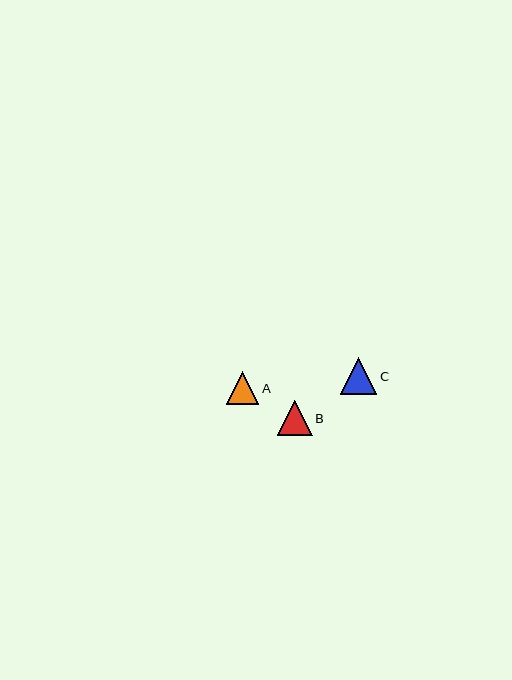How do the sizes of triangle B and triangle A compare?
Triangle B and triangle A are approximately the same size.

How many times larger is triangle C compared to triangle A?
Triangle C is approximately 1.1 times the size of triangle A.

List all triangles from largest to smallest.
From largest to smallest: C, B, A.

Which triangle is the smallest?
Triangle A is the smallest with a size of approximately 33 pixels.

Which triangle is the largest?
Triangle C is the largest with a size of approximately 36 pixels.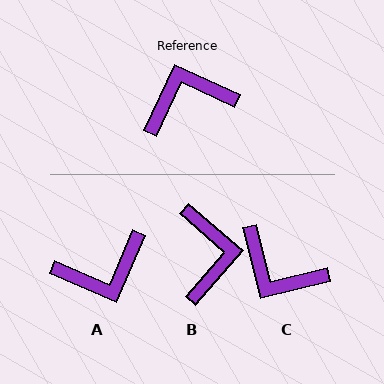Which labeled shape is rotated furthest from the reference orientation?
A, about 178 degrees away.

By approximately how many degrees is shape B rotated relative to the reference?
Approximately 106 degrees clockwise.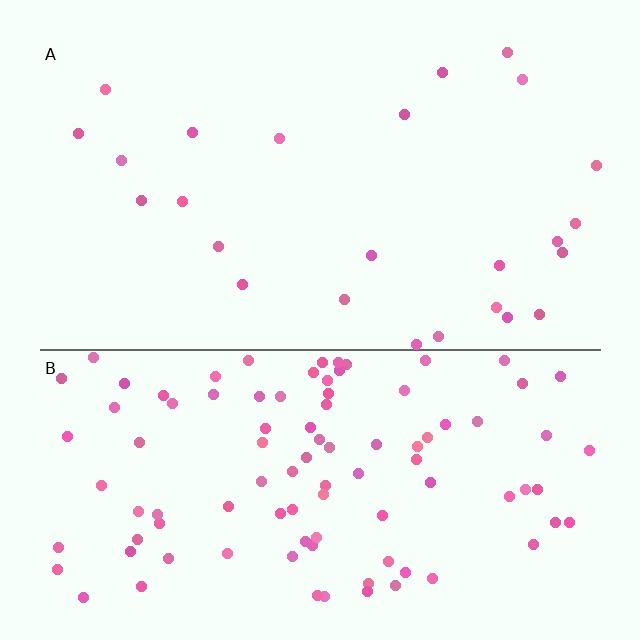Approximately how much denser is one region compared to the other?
Approximately 4.0× — region B over region A.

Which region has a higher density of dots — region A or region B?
B (the bottom).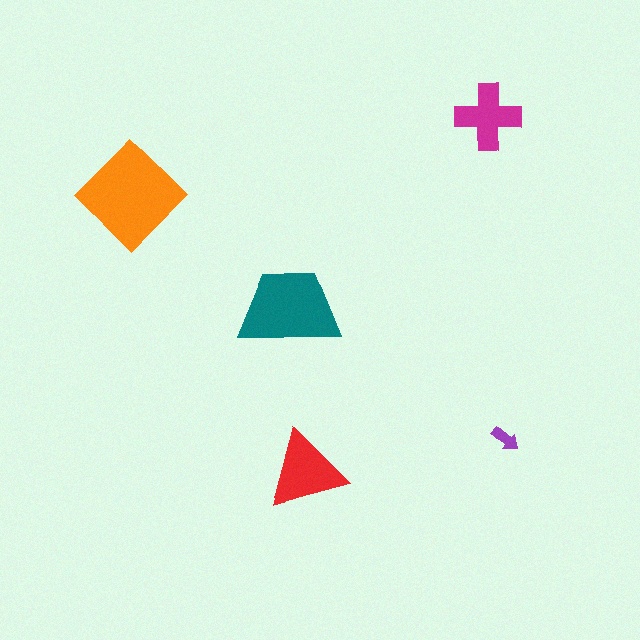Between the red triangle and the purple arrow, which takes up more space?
The red triangle.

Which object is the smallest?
The purple arrow.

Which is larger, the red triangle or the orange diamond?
The orange diamond.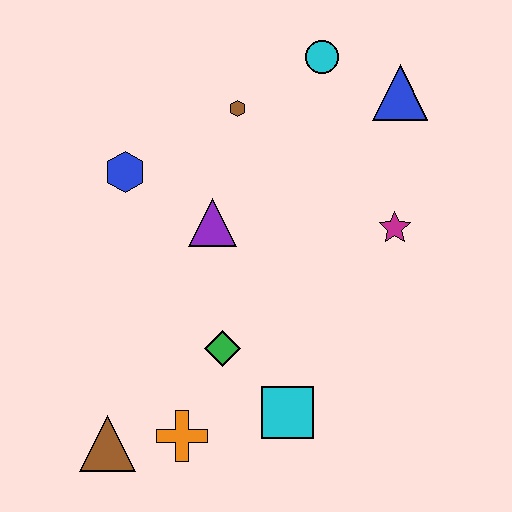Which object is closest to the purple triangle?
The blue hexagon is closest to the purple triangle.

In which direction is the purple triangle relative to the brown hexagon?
The purple triangle is below the brown hexagon.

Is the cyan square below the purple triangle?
Yes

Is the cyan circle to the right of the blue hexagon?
Yes